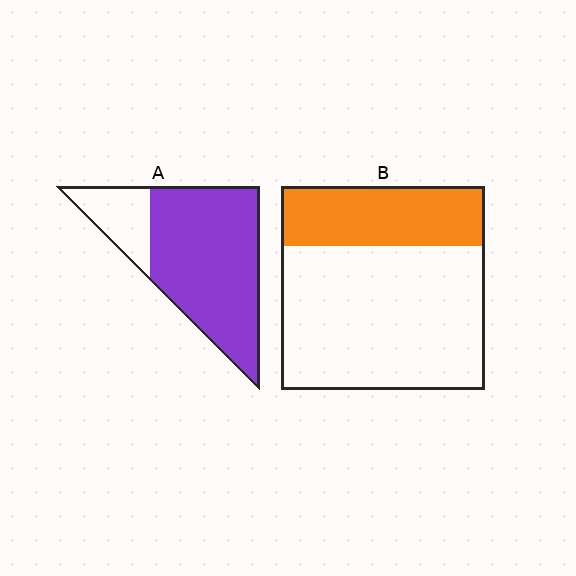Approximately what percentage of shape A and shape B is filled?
A is approximately 80% and B is approximately 30%.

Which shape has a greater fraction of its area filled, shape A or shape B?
Shape A.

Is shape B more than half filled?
No.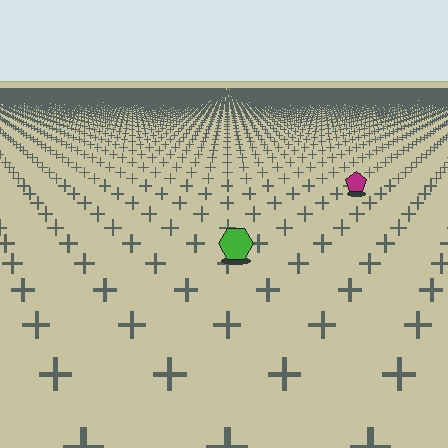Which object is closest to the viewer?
The green hexagon is closest. The texture marks near it are larger and more spread out.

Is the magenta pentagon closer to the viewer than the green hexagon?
No. The green hexagon is closer — you can tell from the texture gradient: the ground texture is coarser near it.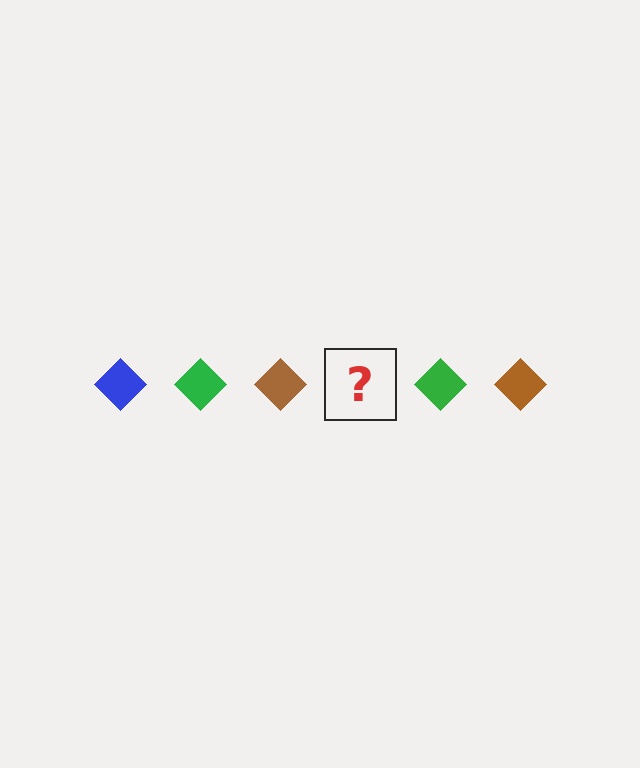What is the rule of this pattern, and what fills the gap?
The rule is that the pattern cycles through blue, green, brown diamonds. The gap should be filled with a blue diamond.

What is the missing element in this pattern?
The missing element is a blue diamond.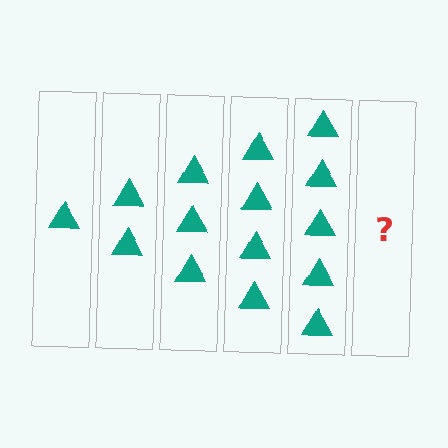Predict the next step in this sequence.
The next step is 6 triangles.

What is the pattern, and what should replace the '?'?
The pattern is that each step adds one more triangle. The '?' should be 6 triangles.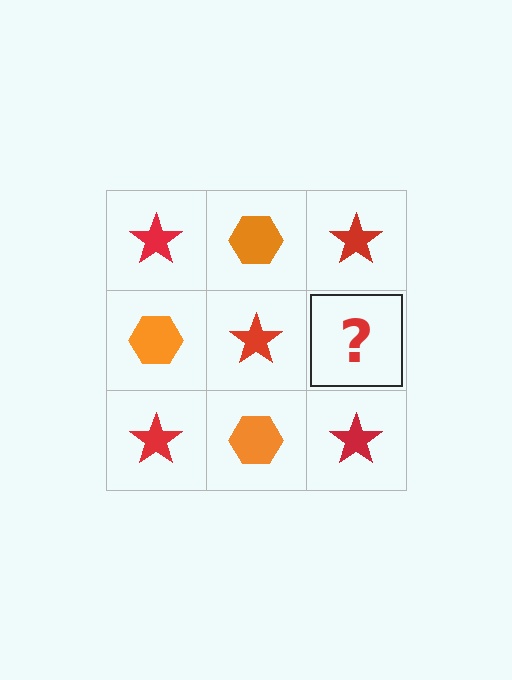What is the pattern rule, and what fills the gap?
The rule is that it alternates red star and orange hexagon in a checkerboard pattern. The gap should be filled with an orange hexagon.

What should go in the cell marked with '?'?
The missing cell should contain an orange hexagon.